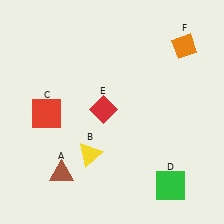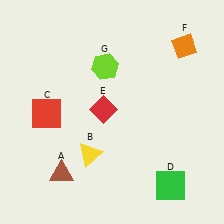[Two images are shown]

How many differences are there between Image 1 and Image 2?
There is 1 difference between the two images.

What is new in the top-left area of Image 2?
A lime hexagon (G) was added in the top-left area of Image 2.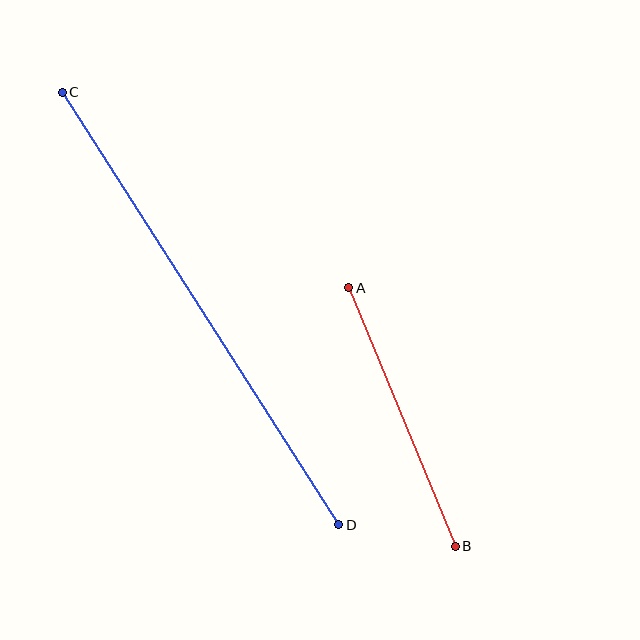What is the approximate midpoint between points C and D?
The midpoint is at approximately (201, 308) pixels.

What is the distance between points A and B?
The distance is approximately 280 pixels.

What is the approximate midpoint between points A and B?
The midpoint is at approximately (402, 417) pixels.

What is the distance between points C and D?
The distance is approximately 513 pixels.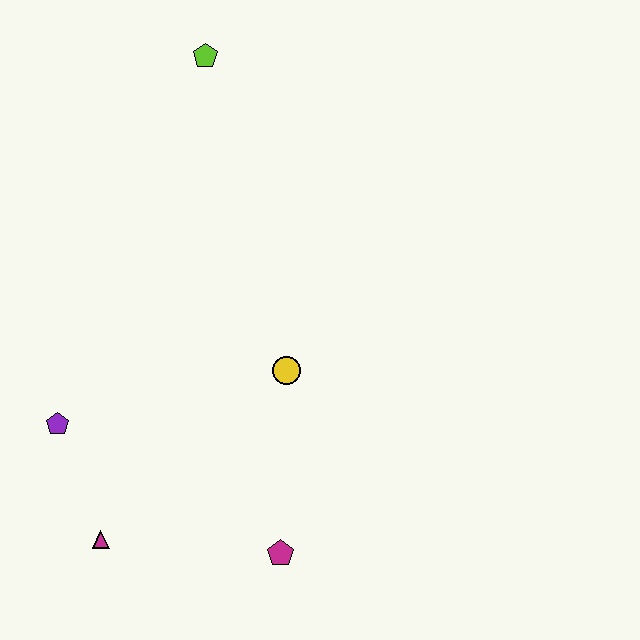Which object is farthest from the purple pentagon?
The lime pentagon is farthest from the purple pentagon.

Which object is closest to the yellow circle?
The magenta pentagon is closest to the yellow circle.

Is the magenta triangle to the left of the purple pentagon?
No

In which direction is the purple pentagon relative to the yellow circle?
The purple pentagon is to the left of the yellow circle.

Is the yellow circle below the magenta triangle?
No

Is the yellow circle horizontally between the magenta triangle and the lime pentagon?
No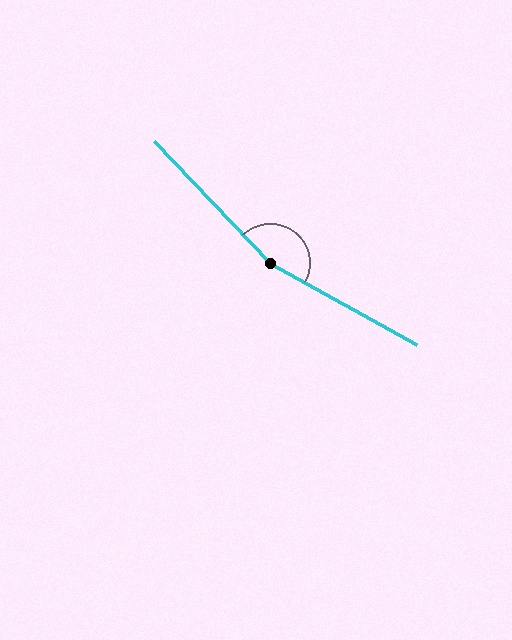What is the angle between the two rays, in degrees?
Approximately 163 degrees.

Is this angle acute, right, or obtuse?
It is obtuse.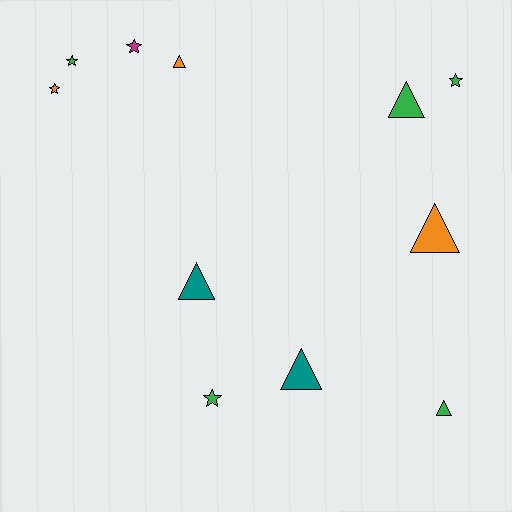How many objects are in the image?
There are 11 objects.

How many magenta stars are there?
There is 1 magenta star.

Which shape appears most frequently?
Triangle, with 6 objects.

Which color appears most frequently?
Green, with 5 objects.